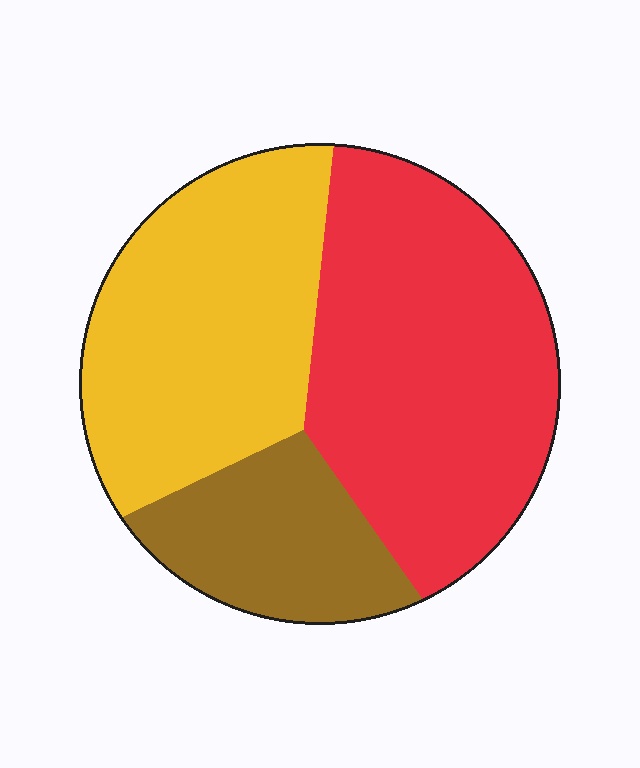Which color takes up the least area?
Brown, at roughly 20%.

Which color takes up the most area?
Red, at roughly 45%.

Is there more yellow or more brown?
Yellow.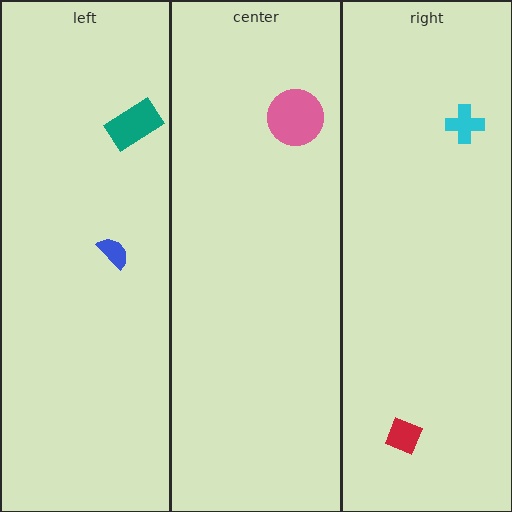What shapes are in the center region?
The pink circle.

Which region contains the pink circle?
The center region.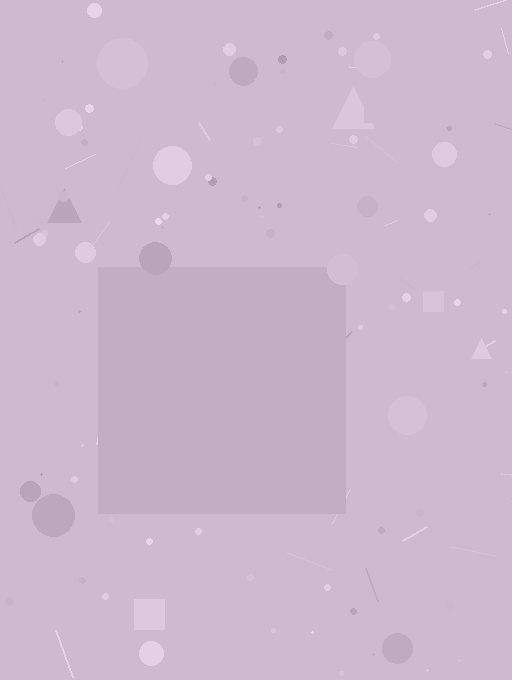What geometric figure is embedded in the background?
A square is embedded in the background.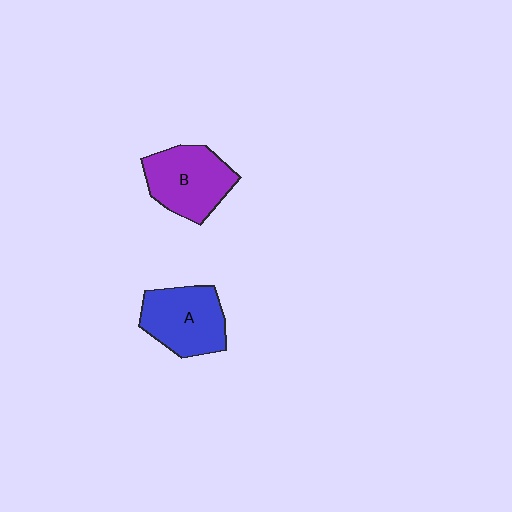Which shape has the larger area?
Shape B (purple).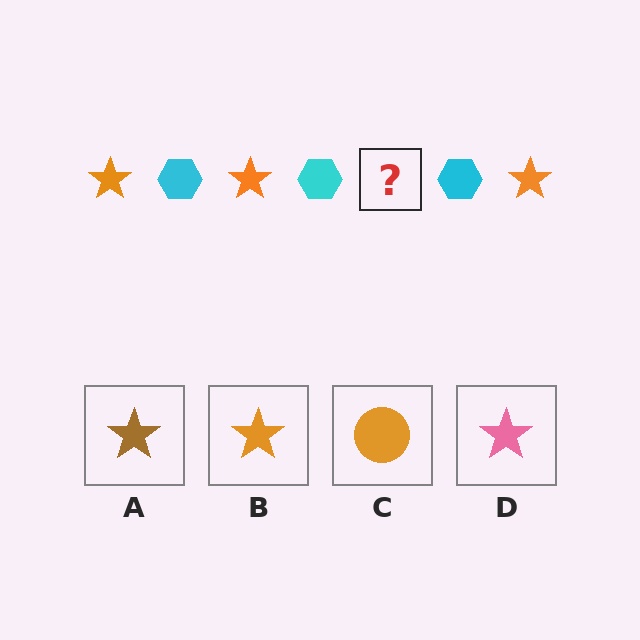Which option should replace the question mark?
Option B.